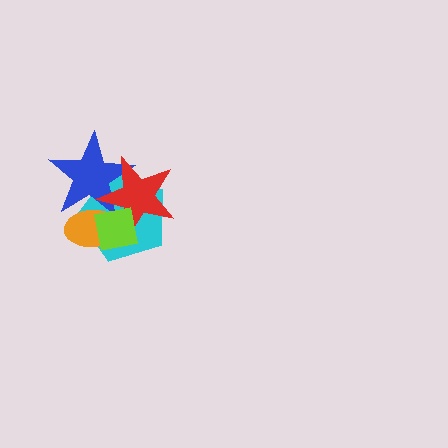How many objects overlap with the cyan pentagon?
4 objects overlap with the cyan pentagon.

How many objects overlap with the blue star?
4 objects overlap with the blue star.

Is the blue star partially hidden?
Yes, it is partially covered by another shape.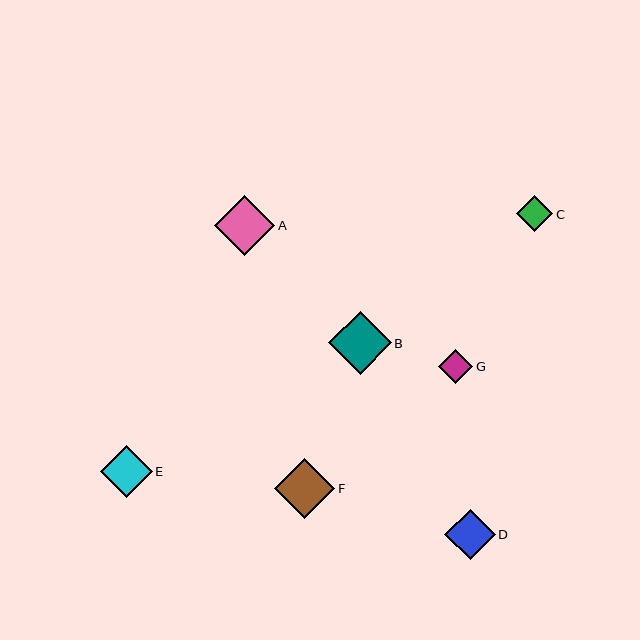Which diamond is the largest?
Diamond B is the largest with a size of approximately 63 pixels.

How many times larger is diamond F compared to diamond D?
Diamond F is approximately 1.2 times the size of diamond D.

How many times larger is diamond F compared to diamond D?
Diamond F is approximately 1.2 times the size of diamond D.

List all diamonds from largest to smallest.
From largest to smallest: B, A, F, E, D, C, G.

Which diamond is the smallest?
Diamond G is the smallest with a size of approximately 34 pixels.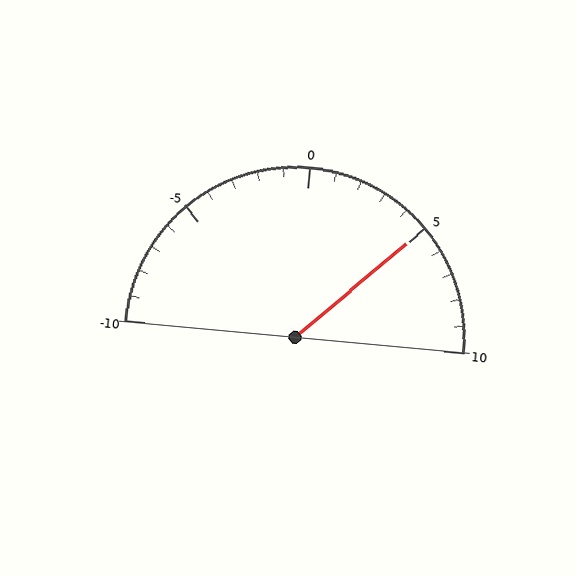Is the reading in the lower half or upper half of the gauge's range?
The reading is in the upper half of the range (-10 to 10).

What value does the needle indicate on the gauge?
The needle indicates approximately 5.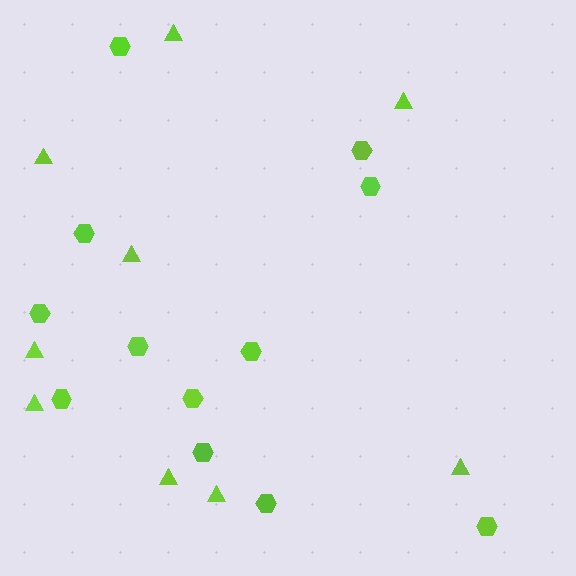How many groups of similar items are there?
There are 2 groups: one group of triangles (9) and one group of hexagons (12).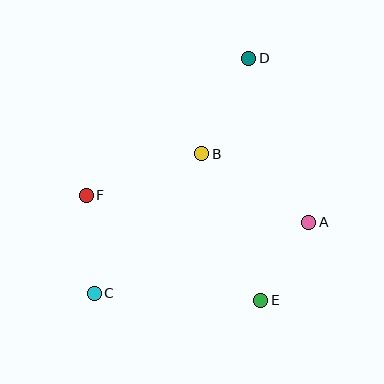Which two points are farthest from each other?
Points C and D are farthest from each other.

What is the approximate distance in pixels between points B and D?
The distance between B and D is approximately 106 pixels.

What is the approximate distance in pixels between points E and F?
The distance between E and F is approximately 204 pixels.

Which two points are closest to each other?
Points A and E are closest to each other.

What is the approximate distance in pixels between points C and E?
The distance between C and E is approximately 167 pixels.